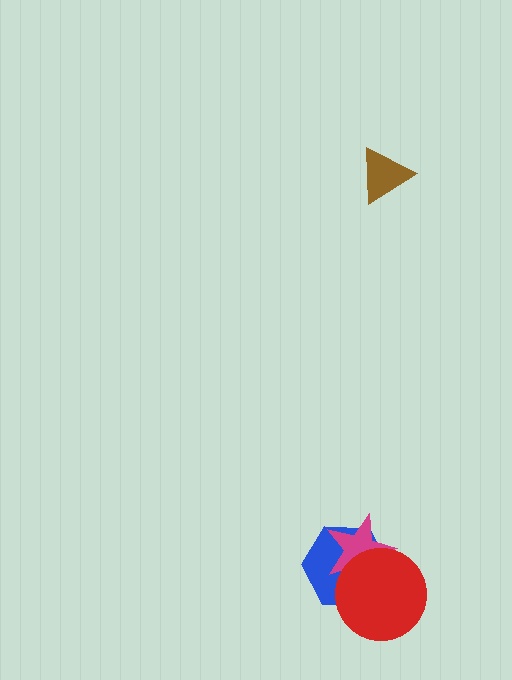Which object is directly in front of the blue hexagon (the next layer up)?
The magenta star is directly in front of the blue hexagon.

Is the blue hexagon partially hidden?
Yes, it is partially covered by another shape.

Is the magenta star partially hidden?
Yes, it is partially covered by another shape.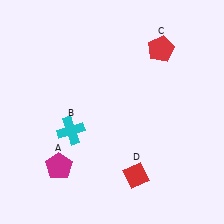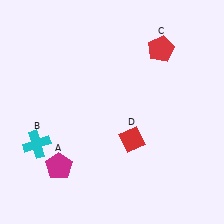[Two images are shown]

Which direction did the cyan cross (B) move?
The cyan cross (B) moved left.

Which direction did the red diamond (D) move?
The red diamond (D) moved up.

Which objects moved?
The objects that moved are: the cyan cross (B), the red diamond (D).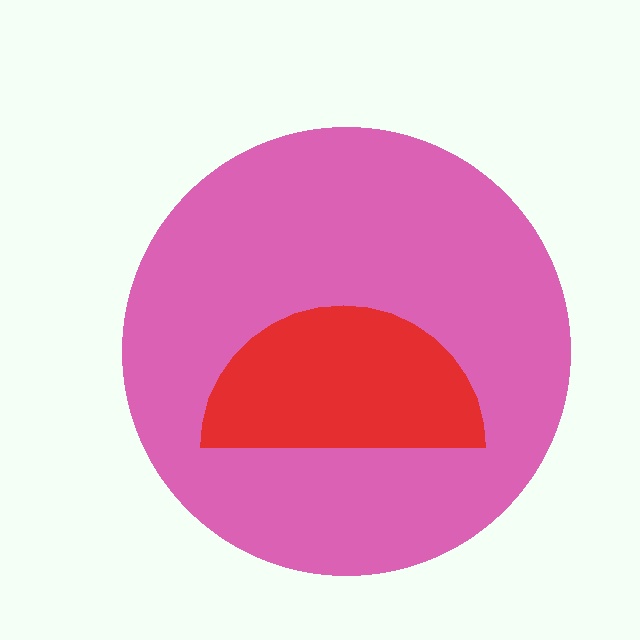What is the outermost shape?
The pink circle.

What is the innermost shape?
The red semicircle.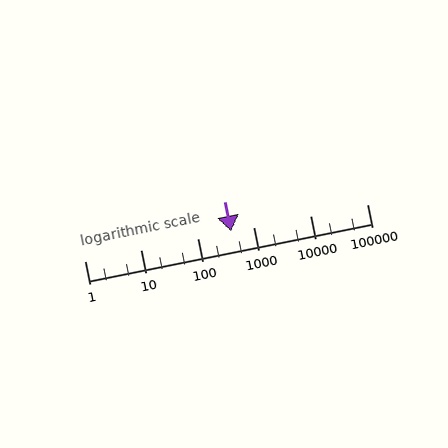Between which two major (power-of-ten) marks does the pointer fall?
The pointer is between 100 and 1000.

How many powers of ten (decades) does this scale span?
The scale spans 5 decades, from 1 to 100000.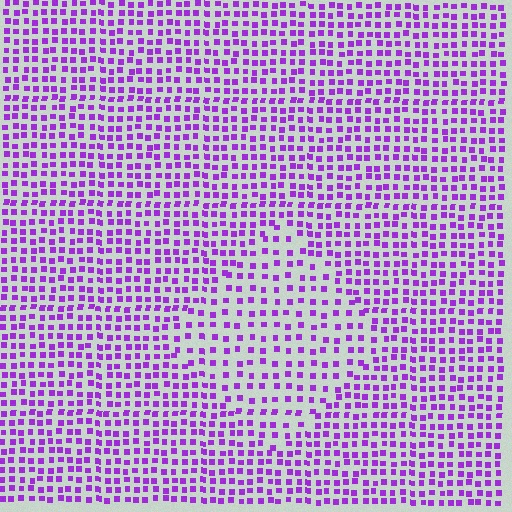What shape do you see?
I see a diamond.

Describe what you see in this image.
The image contains small purple elements arranged at two different densities. A diamond-shaped region is visible where the elements are less densely packed than the surrounding area.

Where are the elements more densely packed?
The elements are more densely packed outside the diamond boundary.